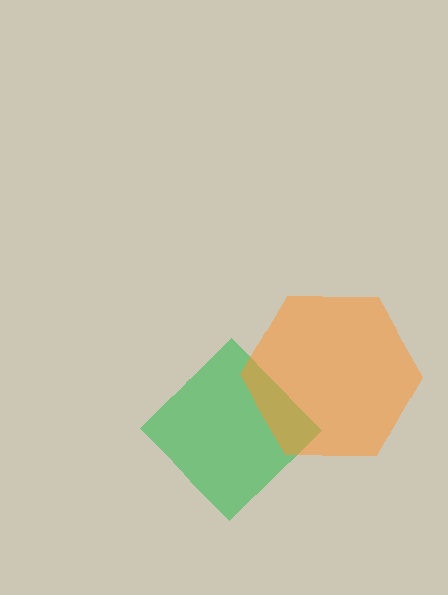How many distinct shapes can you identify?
There are 2 distinct shapes: a green diamond, an orange hexagon.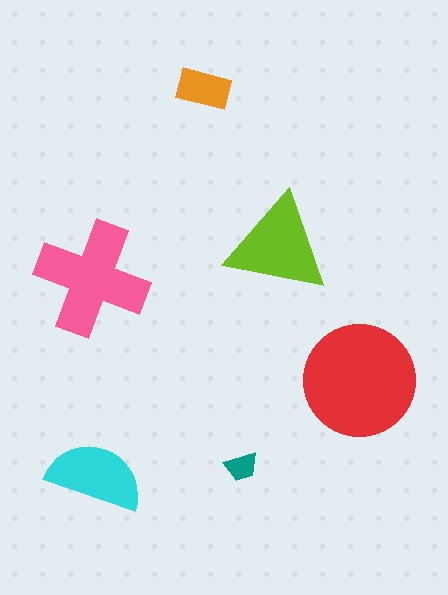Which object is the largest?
The red circle.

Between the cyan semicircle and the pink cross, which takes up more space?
The pink cross.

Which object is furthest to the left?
The pink cross is leftmost.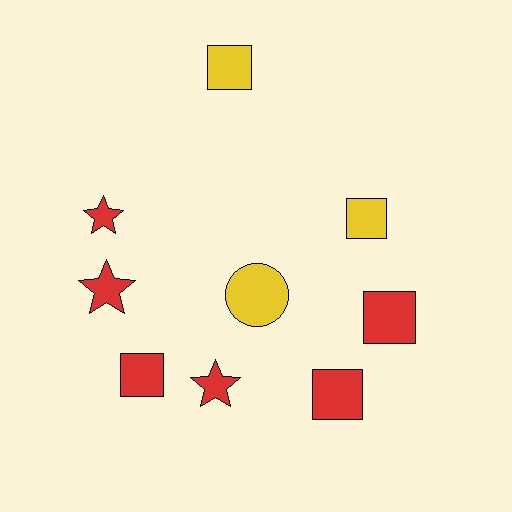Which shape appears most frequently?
Square, with 5 objects.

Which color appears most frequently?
Red, with 6 objects.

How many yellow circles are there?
There is 1 yellow circle.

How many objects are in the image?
There are 9 objects.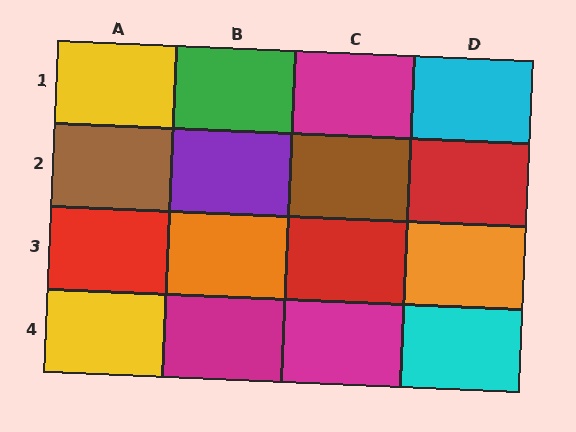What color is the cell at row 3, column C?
Red.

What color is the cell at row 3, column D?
Orange.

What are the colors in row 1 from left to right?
Yellow, green, magenta, cyan.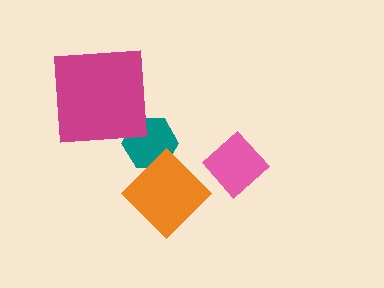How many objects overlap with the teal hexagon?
1 object overlaps with the teal hexagon.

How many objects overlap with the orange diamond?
1 object overlaps with the orange diamond.